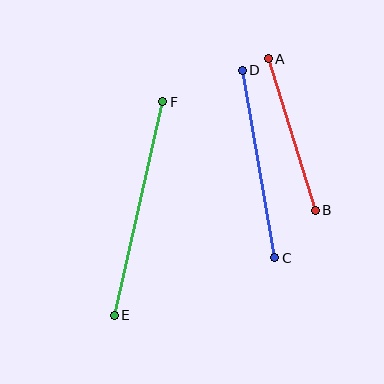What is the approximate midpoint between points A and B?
The midpoint is at approximately (292, 135) pixels.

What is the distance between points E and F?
The distance is approximately 219 pixels.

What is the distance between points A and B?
The distance is approximately 159 pixels.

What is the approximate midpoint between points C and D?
The midpoint is at approximately (258, 164) pixels.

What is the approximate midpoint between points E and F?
The midpoint is at approximately (138, 209) pixels.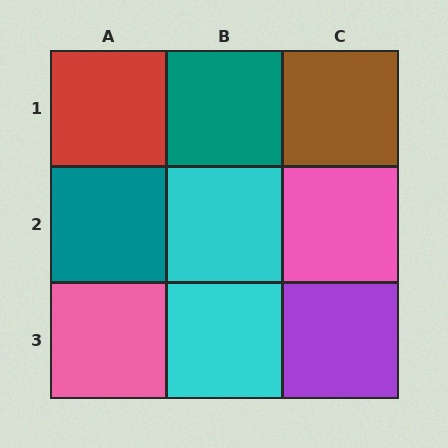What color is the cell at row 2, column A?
Teal.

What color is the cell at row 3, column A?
Pink.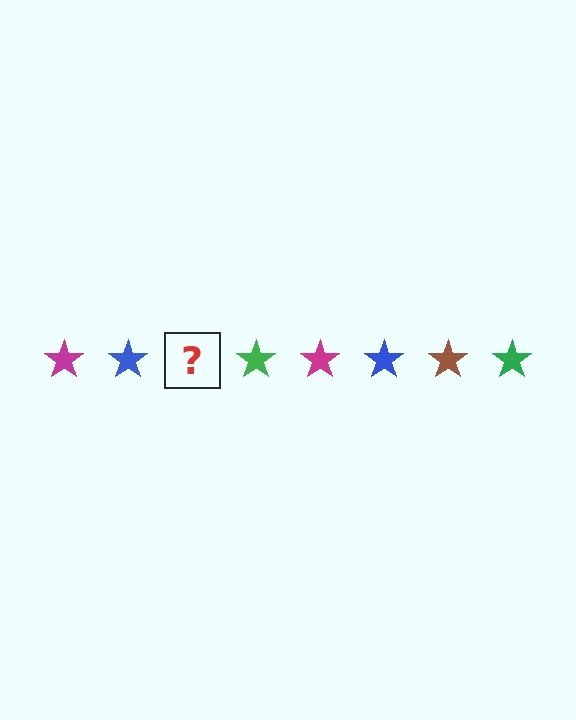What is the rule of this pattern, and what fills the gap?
The rule is that the pattern cycles through magenta, blue, brown, green stars. The gap should be filled with a brown star.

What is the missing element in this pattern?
The missing element is a brown star.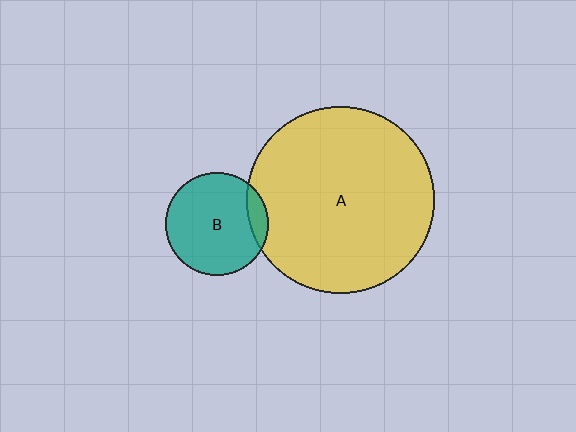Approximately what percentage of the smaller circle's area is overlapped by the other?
Approximately 10%.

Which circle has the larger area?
Circle A (yellow).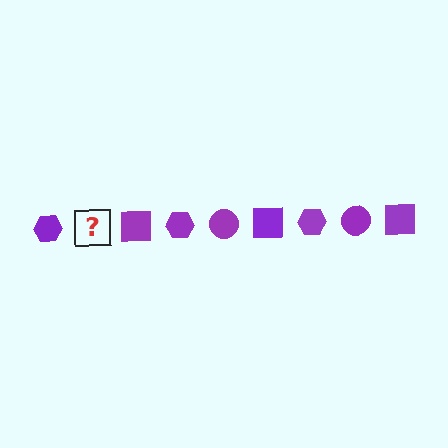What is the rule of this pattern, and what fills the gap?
The rule is that the pattern cycles through hexagon, circle, square shapes in purple. The gap should be filled with a purple circle.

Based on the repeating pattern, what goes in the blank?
The blank should be a purple circle.